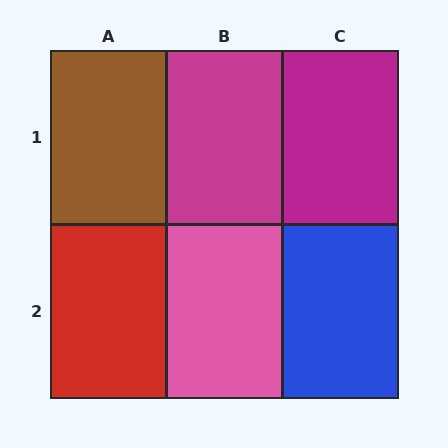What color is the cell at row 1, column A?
Brown.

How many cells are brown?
1 cell is brown.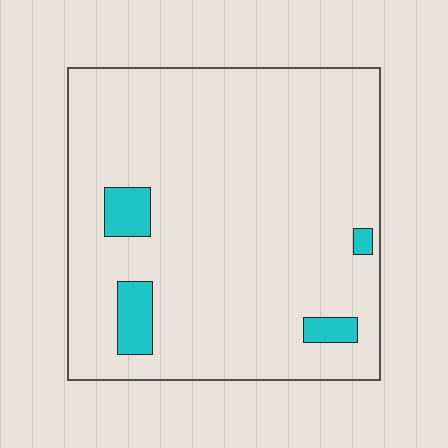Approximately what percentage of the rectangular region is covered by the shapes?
Approximately 5%.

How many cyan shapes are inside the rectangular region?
4.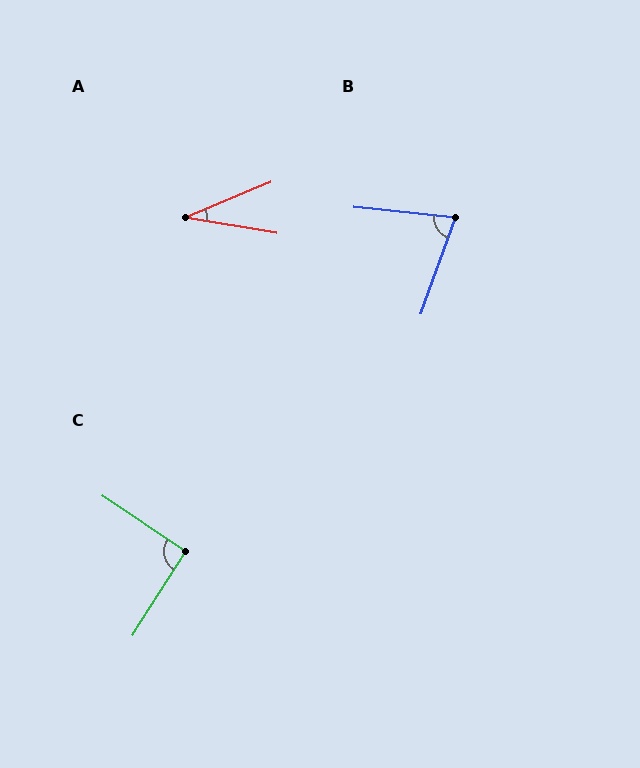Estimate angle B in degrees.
Approximately 77 degrees.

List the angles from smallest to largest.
A (32°), B (77°), C (92°).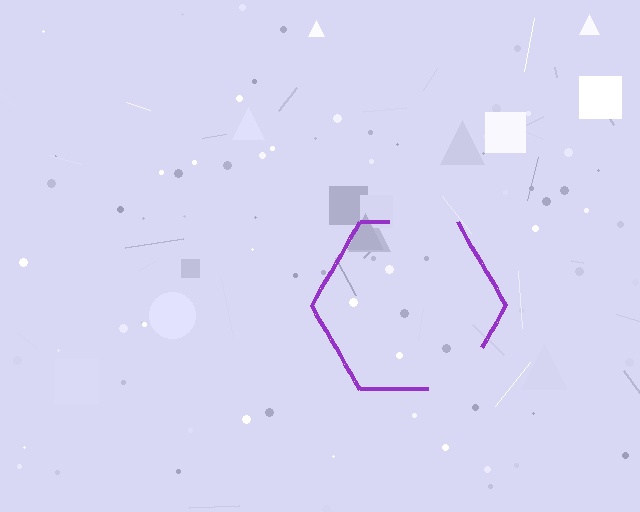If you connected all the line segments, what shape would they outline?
They would outline a hexagon.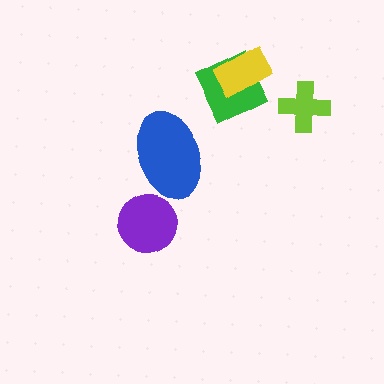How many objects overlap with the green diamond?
1 object overlaps with the green diamond.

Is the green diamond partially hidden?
Yes, it is partially covered by another shape.